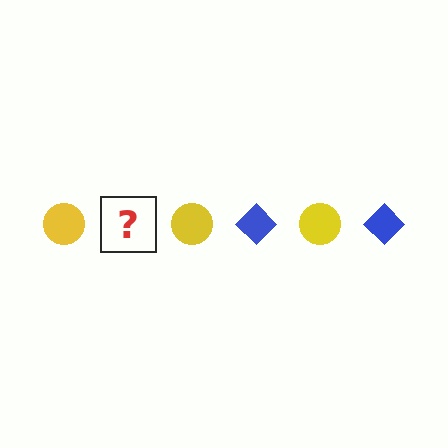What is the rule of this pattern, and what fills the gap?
The rule is that the pattern alternates between yellow circle and blue diamond. The gap should be filled with a blue diamond.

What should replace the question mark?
The question mark should be replaced with a blue diamond.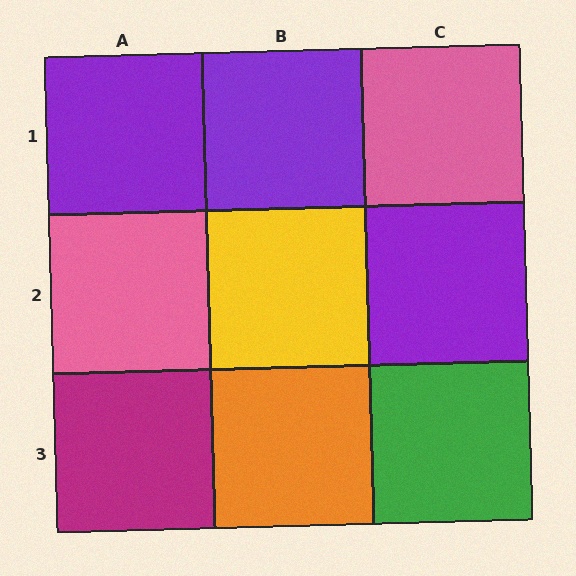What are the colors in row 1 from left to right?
Purple, purple, pink.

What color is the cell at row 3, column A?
Magenta.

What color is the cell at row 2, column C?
Purple.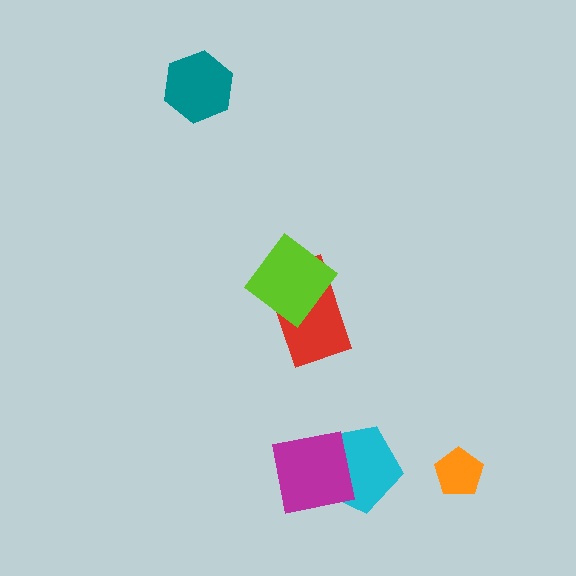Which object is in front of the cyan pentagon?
The magenta square is in front of the cyan pentagon.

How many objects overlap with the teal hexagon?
0 objects overlap with the teal hexagon.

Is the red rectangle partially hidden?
Yes, it is partially covered by another shape.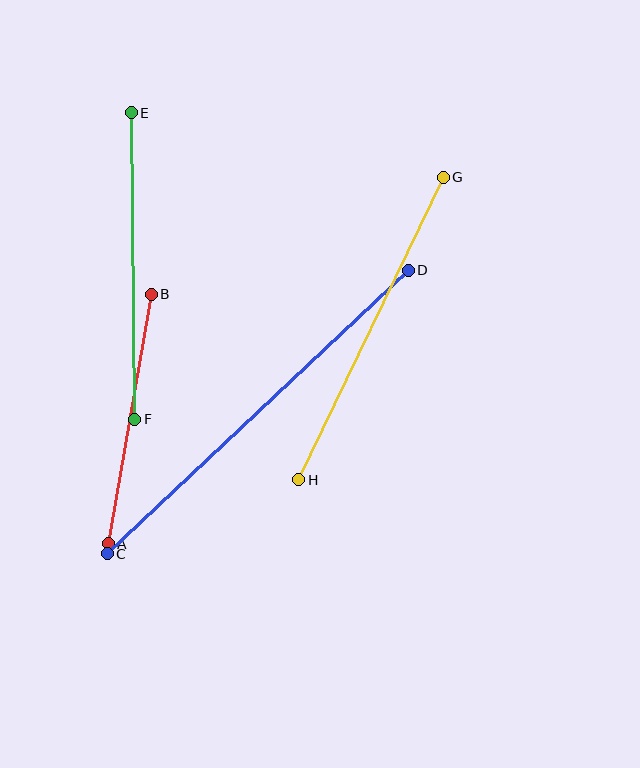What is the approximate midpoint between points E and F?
The midpoint is at approximately (133, 266) pixels.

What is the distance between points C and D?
The distance is approximately 414 pixels.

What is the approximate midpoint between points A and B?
The midpoint is at approximately (130, 419) pixels.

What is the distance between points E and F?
The distance is approximately 307 pixels.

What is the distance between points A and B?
The distance is approximately 253 pixels.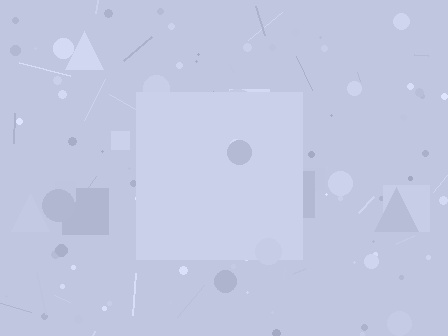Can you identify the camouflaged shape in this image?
The camouflaged shape is a square.